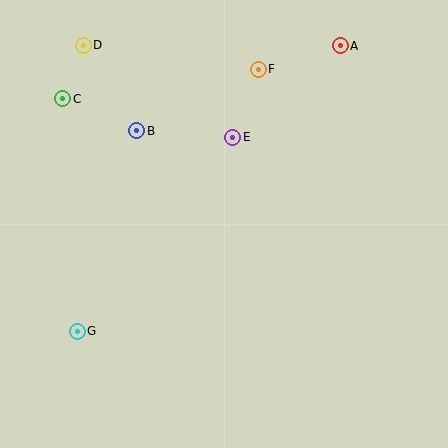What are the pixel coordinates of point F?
Point F is at (258, 69).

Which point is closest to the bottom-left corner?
Point G is closest to the bottom-left corner.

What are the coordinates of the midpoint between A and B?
The midpoint between A and B is at (239, 88).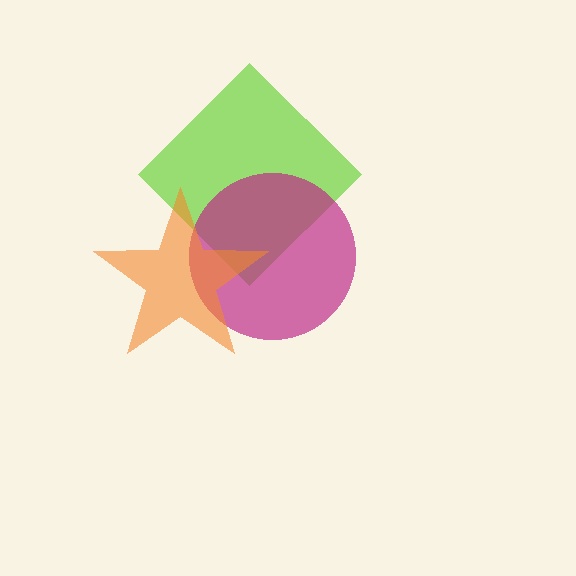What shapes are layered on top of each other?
The layered shapes are: a lime diamond, a magenta circle, an orange star.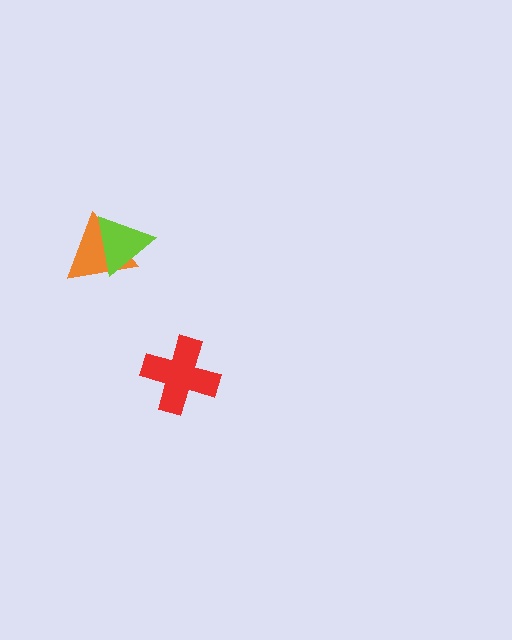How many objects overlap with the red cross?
0 objects overlap with the red cross.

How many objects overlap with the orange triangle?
1 object overlaps with the orange triangle.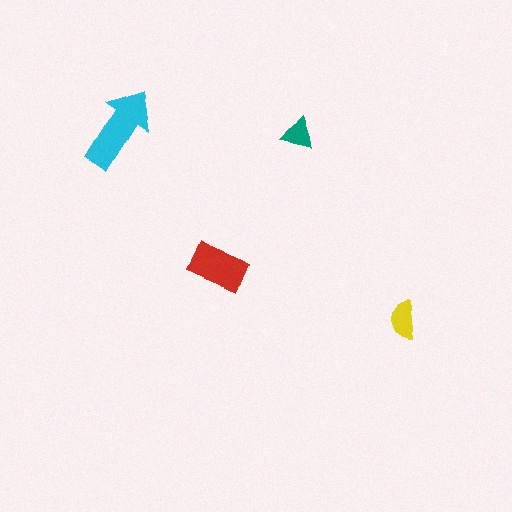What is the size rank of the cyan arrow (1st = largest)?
1st.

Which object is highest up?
The teal triangle is topmost.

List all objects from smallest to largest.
The teal triangle, the yellow semicircle, the red rectangle, the cyan arrow.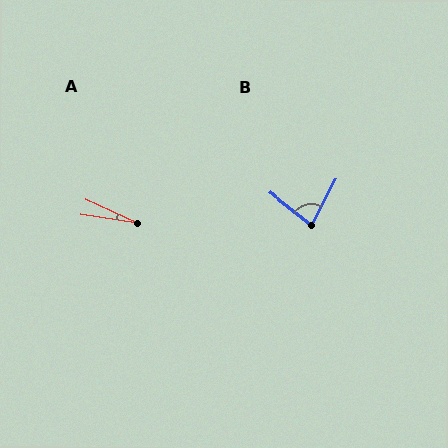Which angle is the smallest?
A, at approximately 16 degrees.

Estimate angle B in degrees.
Approximately 80 degrees.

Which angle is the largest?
B, at approximately 80 degrees.